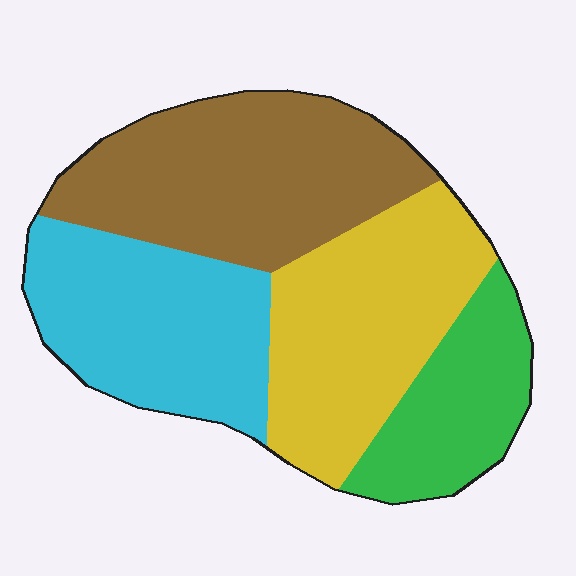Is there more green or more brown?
Brown.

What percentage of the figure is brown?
Brown takes up about one third (1/3) of the figure.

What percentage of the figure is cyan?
Cyan covers roughly 25% of the figure.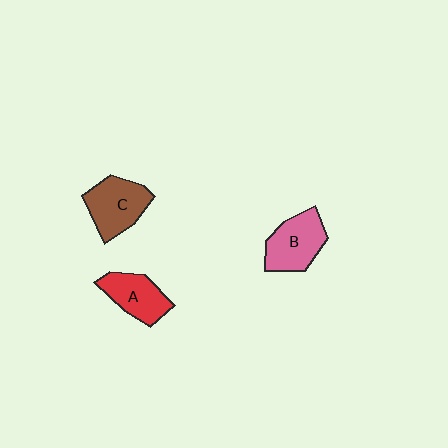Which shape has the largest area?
Shape C (brown).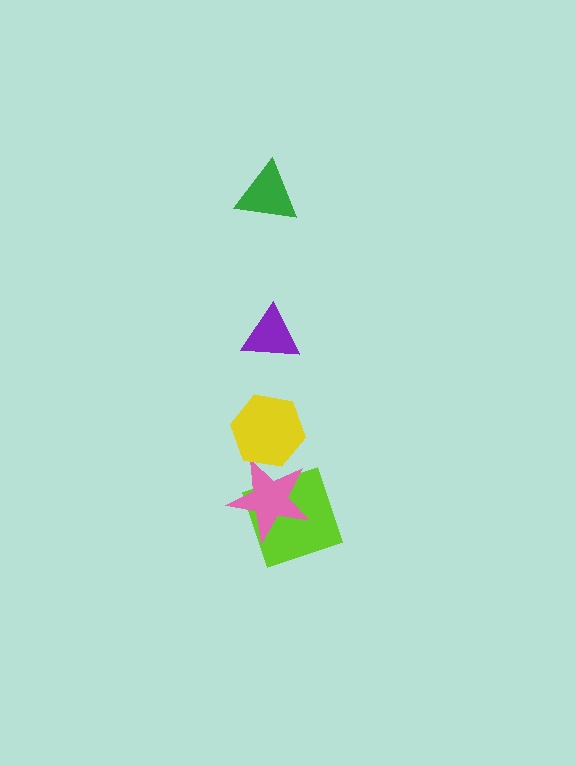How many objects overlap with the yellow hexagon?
1 object overlaps with the yellow hexagon.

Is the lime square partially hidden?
Yes, it is partially covered by another shape.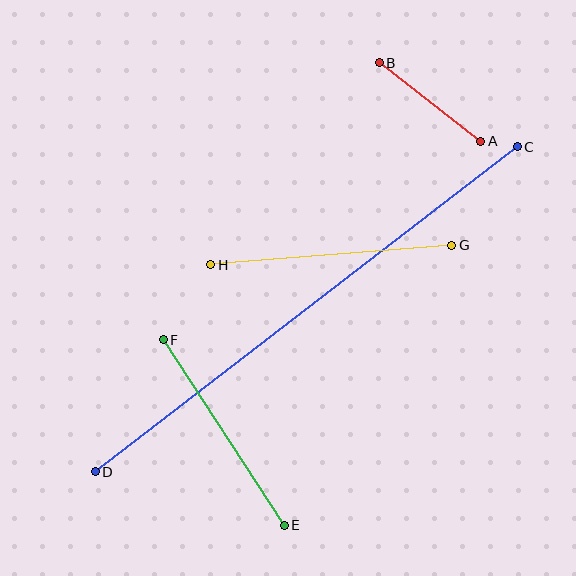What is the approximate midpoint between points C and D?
The midpoint is at approximately (306, 309) pixels.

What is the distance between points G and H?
The distance is approximately 242 pixels.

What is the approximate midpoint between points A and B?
The midpoint is at approximately (430, 102) pixels.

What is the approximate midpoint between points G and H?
The midpoint is at approximately (331, 255) pixels.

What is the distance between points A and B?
The distance is approximately 128 pixels.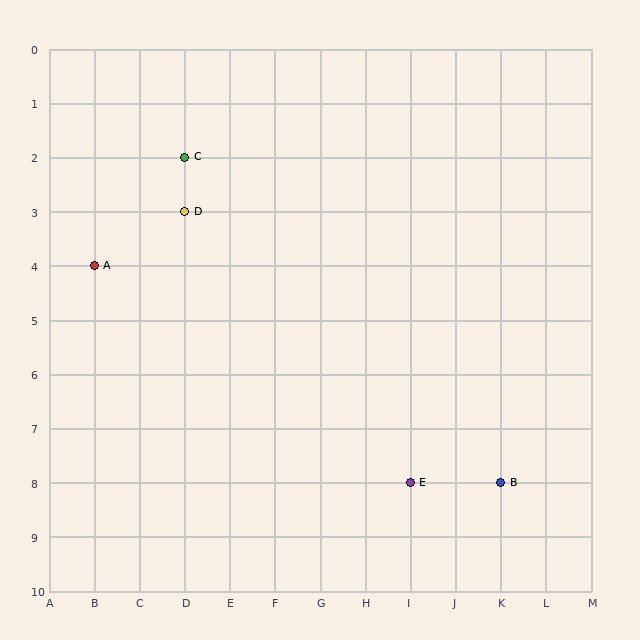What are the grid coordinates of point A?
Point A is at grid coordinates (B, 4).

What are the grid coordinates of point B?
Point B is at grid coordinates (K, 8).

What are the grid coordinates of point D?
Point D is at grid coordinates (D, 3).